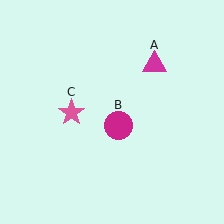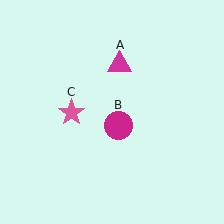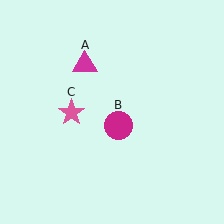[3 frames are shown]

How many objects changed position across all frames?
1 object changed position: magenta triangle (object A).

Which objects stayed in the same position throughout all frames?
Magenta circle (object B) and pink star (object C) remained stationary.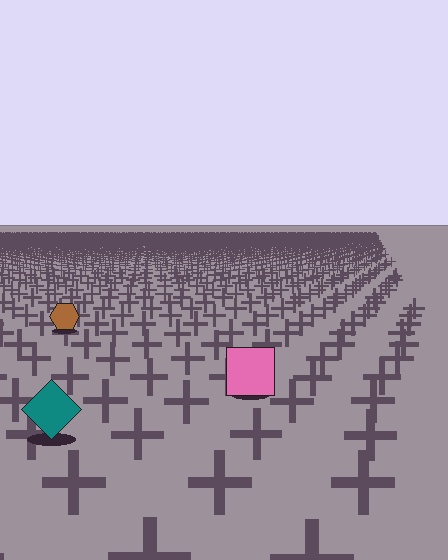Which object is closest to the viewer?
The teal diamond is closest. The texture marks near it are larger and more spread out.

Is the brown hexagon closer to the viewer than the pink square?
No. The pink square is closer — you can tell from the texture gradient: the ground texture is coarser near it.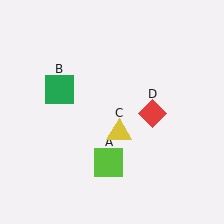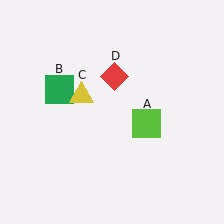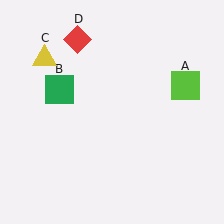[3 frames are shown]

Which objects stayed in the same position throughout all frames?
Green square (object B) remained stationary.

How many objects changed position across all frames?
3 objects changed position: lime square (object A), yellow triangle (object C), red diamond (object D).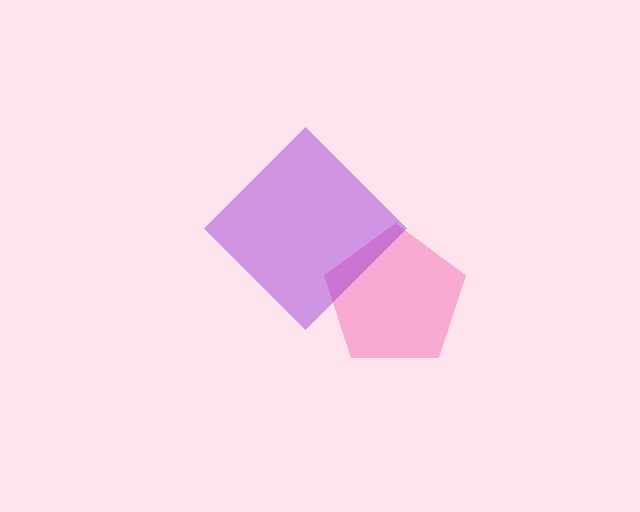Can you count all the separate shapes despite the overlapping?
Yes, there are 2 separate shapes.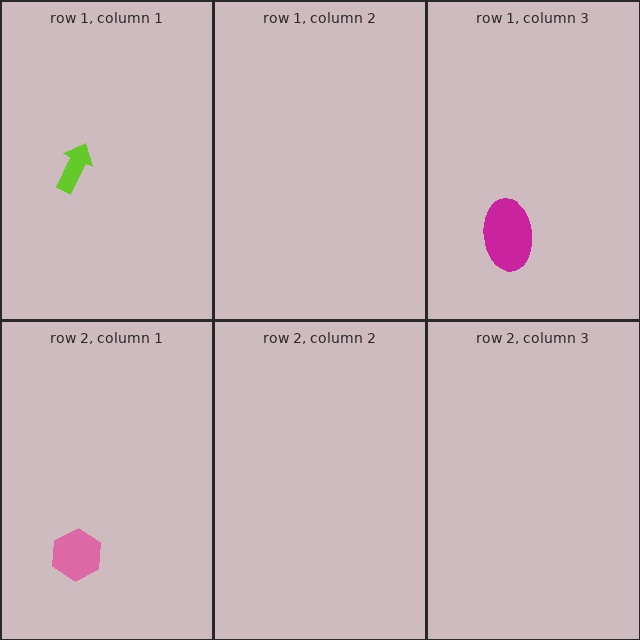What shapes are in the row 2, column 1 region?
The pink hexagon.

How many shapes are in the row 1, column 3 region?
1.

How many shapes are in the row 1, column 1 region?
1.